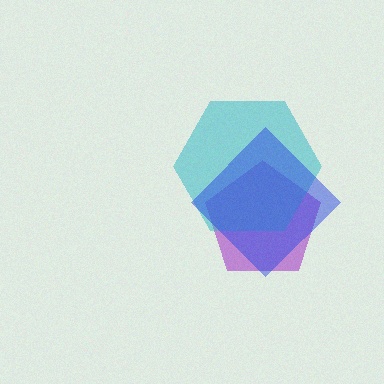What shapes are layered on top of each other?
The layered shapes are: a purple pentagon, a cyan hexagon, a blue diamond.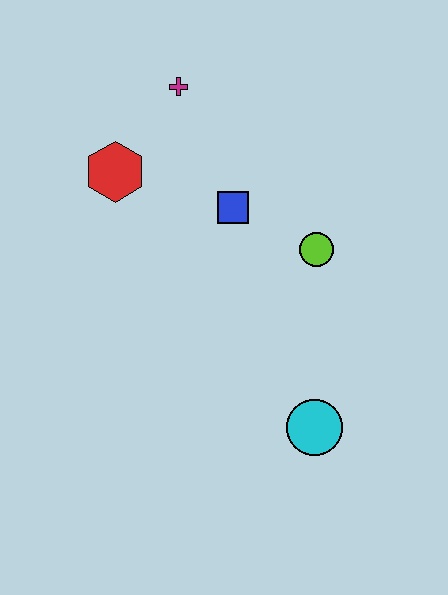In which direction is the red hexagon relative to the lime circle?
The red hexagon is to the left of the lime circle.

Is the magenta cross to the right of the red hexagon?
Yes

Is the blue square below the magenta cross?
Yes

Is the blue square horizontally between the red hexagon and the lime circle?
Yes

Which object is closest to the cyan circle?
The lime circle is closest to the cyan circle.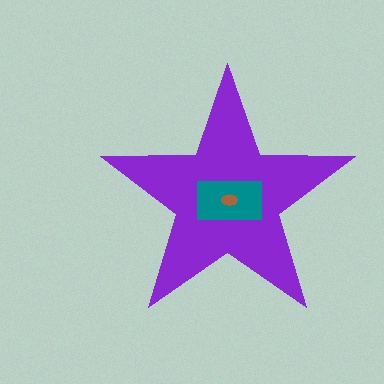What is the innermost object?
The brown ellipse.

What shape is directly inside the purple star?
The teal rectangle.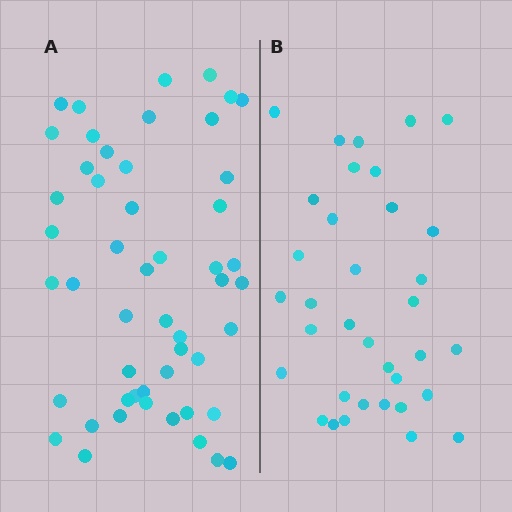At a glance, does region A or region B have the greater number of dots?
Region A (the left region) has more dots.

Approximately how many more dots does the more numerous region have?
Region A has approximately 15 more dots than region B.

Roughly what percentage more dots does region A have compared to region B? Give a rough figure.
About 45% more.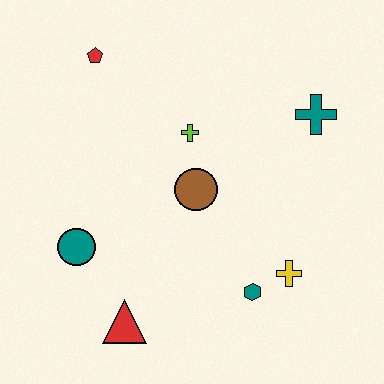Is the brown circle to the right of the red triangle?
Yes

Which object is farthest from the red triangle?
The teal cross is farthest from the red triangle.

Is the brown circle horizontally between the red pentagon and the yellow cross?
Yes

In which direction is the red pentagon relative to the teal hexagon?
The red pentagon is above the teal hexagon.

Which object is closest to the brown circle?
The lime cross is closest to the brown circle.